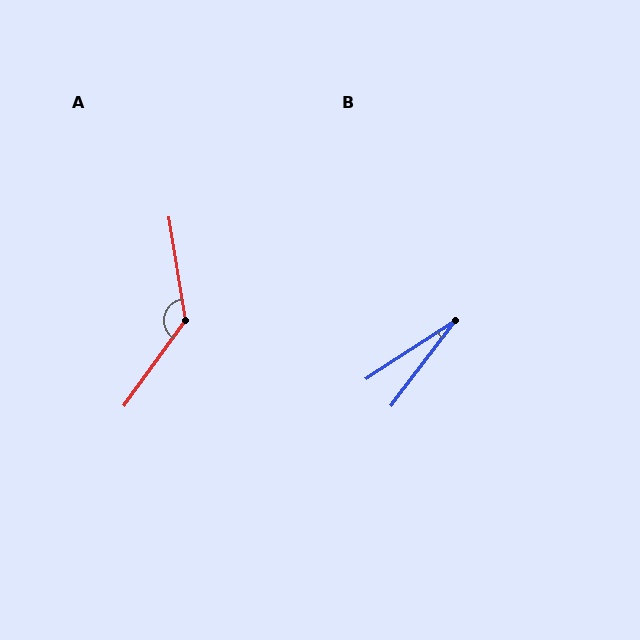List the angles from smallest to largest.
B (20°), A (135°).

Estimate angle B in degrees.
Approximately 20 degrees.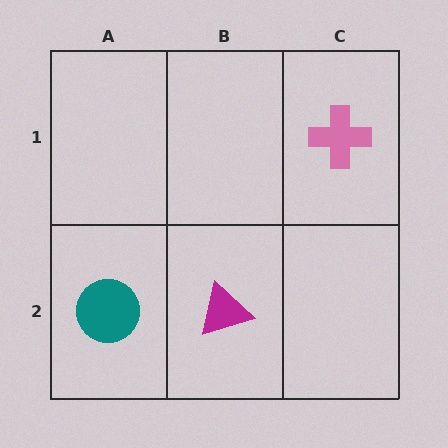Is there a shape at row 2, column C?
No, that cell is empty.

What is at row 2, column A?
A teal circle.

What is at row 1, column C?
A pink cross.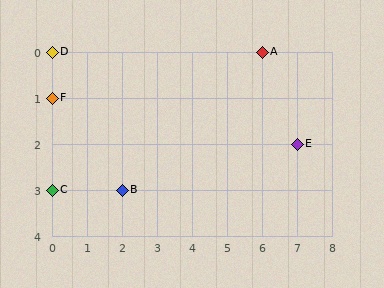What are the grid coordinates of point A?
Point A is at grid coordinates (6, 0).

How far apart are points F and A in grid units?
Points F and A are 6 columns and 1 row apart (about 6.1 grid units diagonally).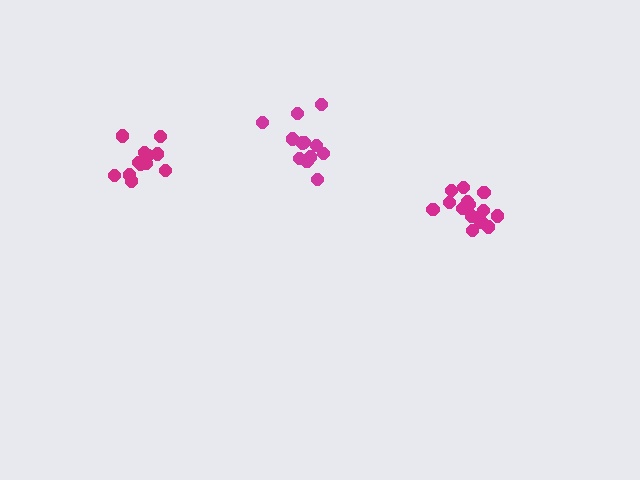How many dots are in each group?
Group 1: 15 dots, Group 2: 12 dots, Group 3: 12 dots (39 total).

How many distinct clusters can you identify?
There are 3 distinct clusters.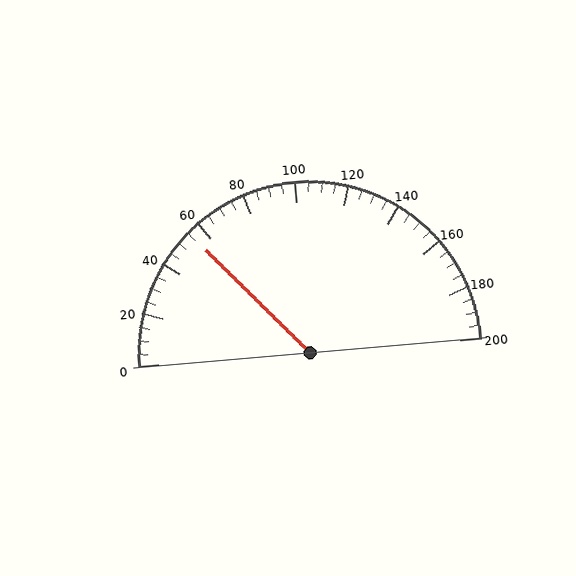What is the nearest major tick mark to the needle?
The nearest major tick mark is 60.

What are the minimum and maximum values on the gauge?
The gauge ranges from 0 to 200.